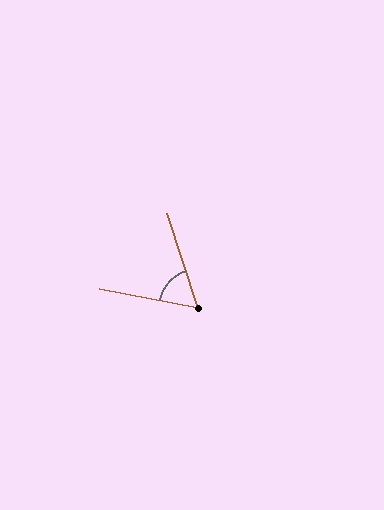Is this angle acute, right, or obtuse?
It is acute.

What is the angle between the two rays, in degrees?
Approximately 61 degrees.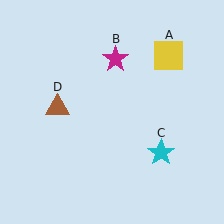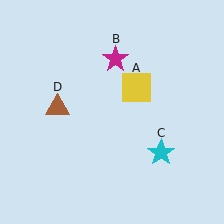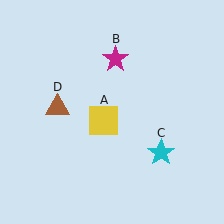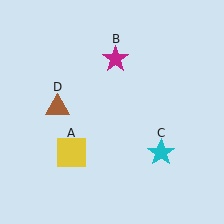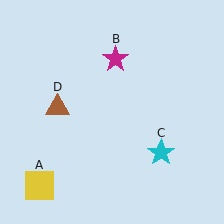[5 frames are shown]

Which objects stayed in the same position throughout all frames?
Magenta star (object B) and cyan star (object C) and brown triangle (object D) remained stationary.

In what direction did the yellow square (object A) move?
The yellow square (object A) moved down and to the left.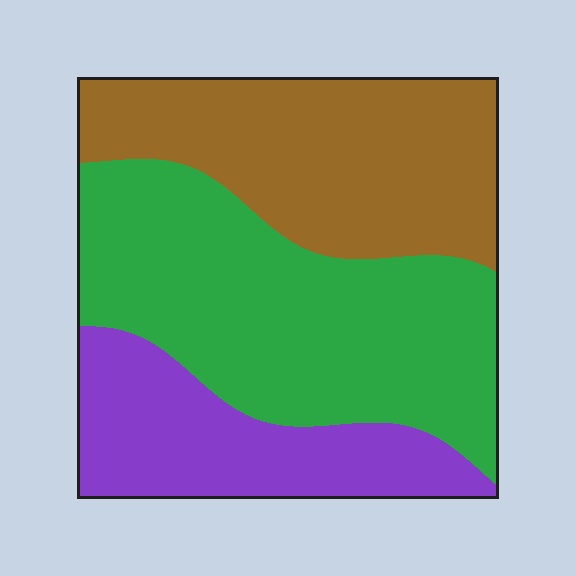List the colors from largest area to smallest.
From largest to smallest: green, brown, purple.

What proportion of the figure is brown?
Brown covers roughly 35% of the figure.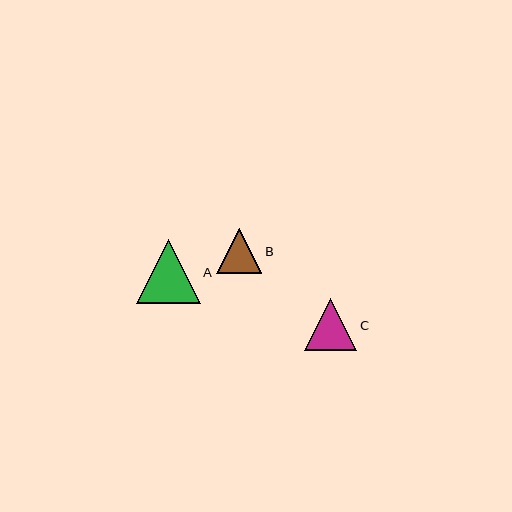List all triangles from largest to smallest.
From largest to smallest: A, C, B.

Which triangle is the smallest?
Triangle B is the smallest with a size of approximately 45 pixels.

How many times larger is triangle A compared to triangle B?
Triangle A is approximately 1.4 times the size of triangle B.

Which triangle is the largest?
Triangle A is the largest with a size of approximately 64 pixels.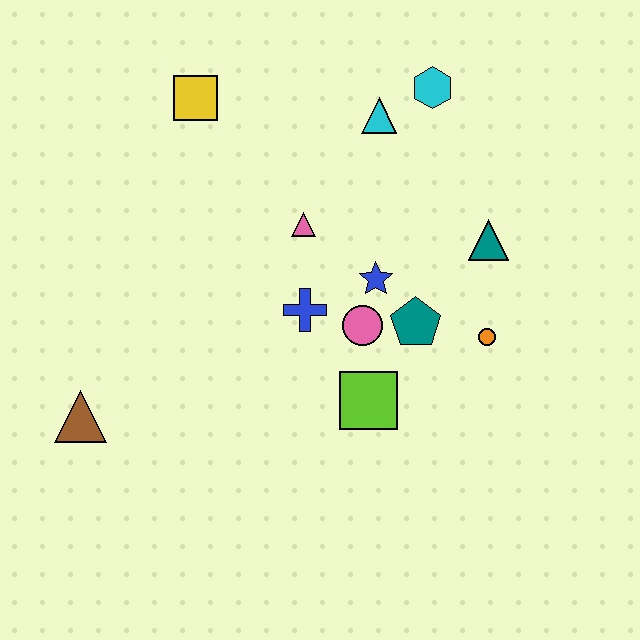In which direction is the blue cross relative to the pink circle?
The blue cross is to the left of the pink circle.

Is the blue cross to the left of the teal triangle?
Yes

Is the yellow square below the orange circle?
No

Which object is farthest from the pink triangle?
The brown triangle is farthest from the pink triangle.